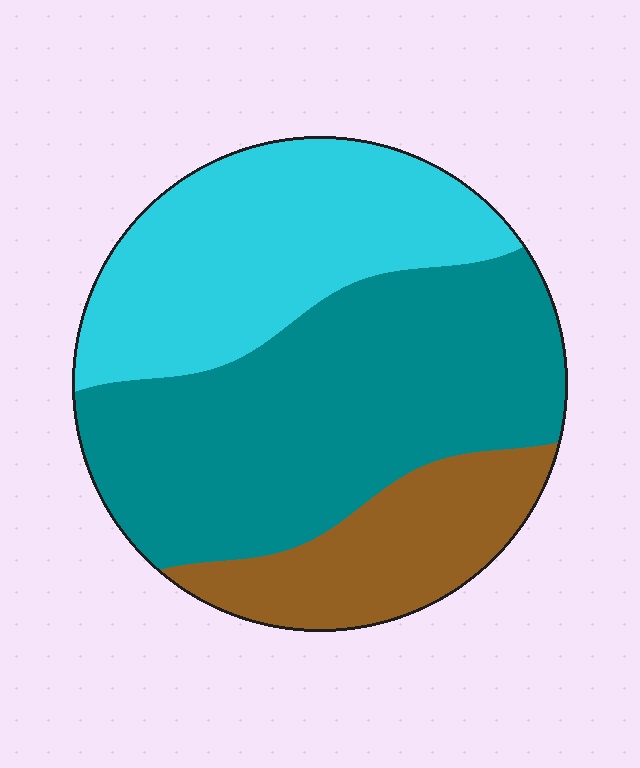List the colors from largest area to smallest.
From largest to smallest: teal, cyan, brown.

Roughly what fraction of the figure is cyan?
Cyan takes up between a quarter and a half of the figure.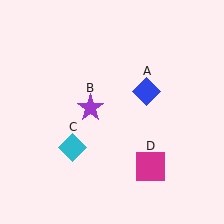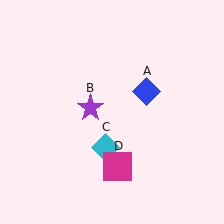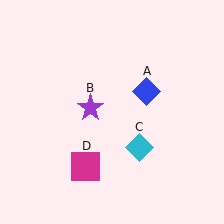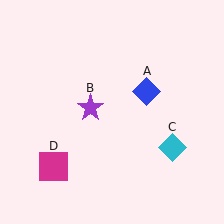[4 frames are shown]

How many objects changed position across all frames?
2 objects changed position: cyan diamond (object C), magenta square (object D).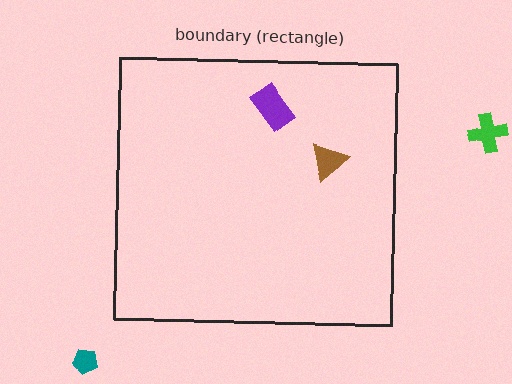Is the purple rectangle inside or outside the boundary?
Inside.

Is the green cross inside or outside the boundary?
Outside.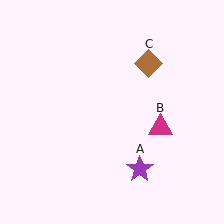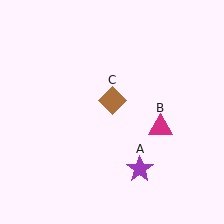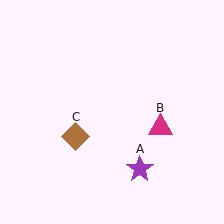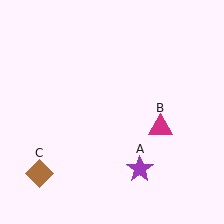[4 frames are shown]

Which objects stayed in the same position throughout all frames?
Purple star (object A) and magenta triangle (object B) remained stationary.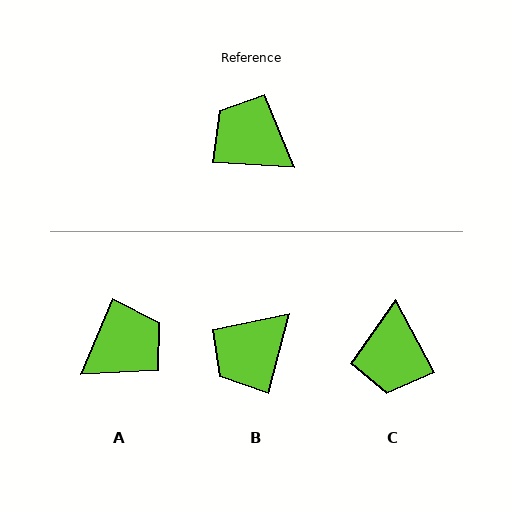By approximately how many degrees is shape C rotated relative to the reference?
Approximately 122 degrees counter-clockwise.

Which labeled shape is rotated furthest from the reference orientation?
C, about 122 degrees away.